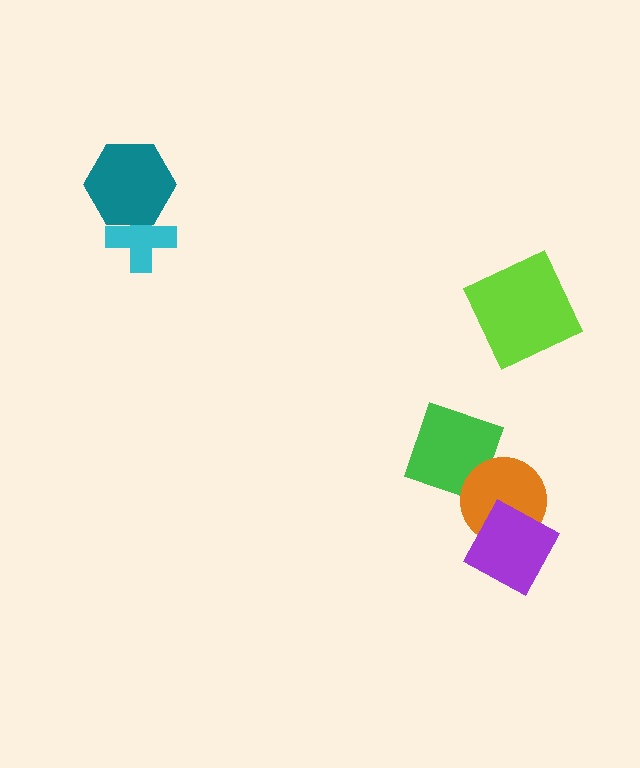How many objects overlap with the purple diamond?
1 object overlaps with the purple diamond.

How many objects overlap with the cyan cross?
1 object overlaps with the cyan cross.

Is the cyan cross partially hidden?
Yes, it is partially covered by another shape.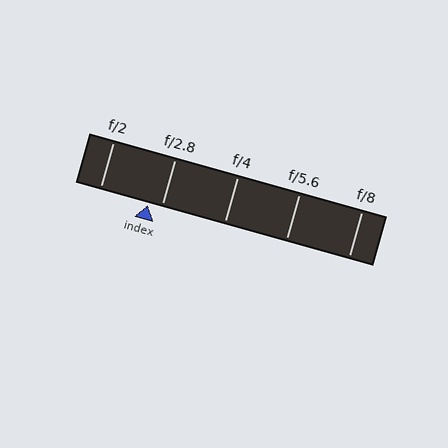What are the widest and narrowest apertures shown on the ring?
The widest aperture shown is f/2 and the narrowest is f/8.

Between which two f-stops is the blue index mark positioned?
The index mark is between f/2 and f/2.8.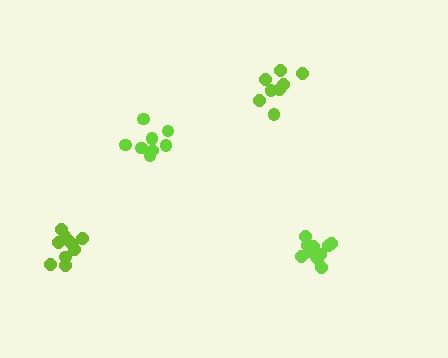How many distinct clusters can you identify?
There are 4 distinct clusters.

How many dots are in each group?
Group 1: 11 dots, Group 2: 8 dots, Group 3: 8 dots, Group 4: 10 dots (37 total).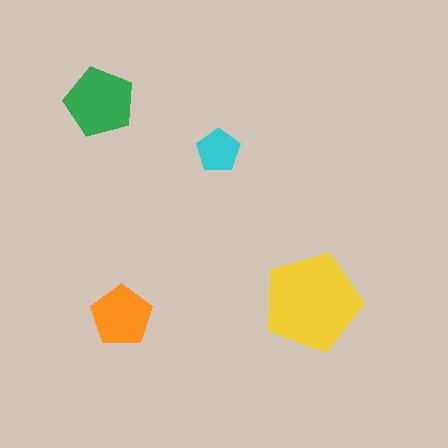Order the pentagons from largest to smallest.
the yellow one, the green one, the orange one, the cyan one.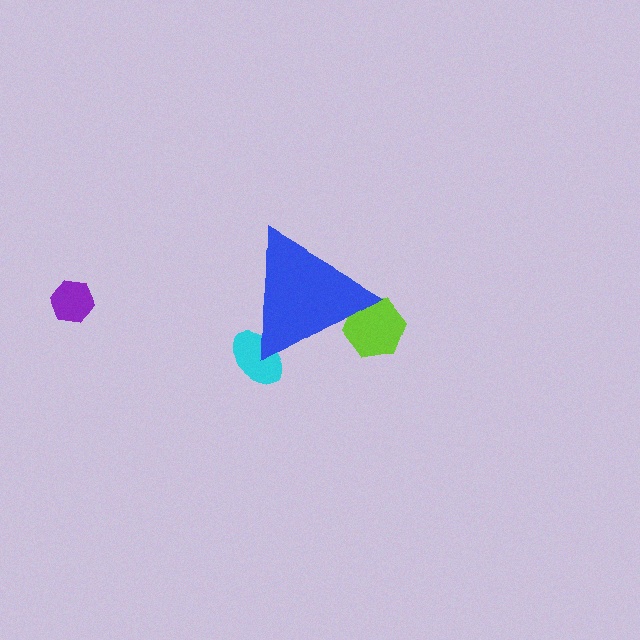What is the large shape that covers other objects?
A blue triangle.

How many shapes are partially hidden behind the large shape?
2 shapes are partially hidden.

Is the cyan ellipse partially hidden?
Yes, the cyan ellipse is partially hidden behind the blue triangle.